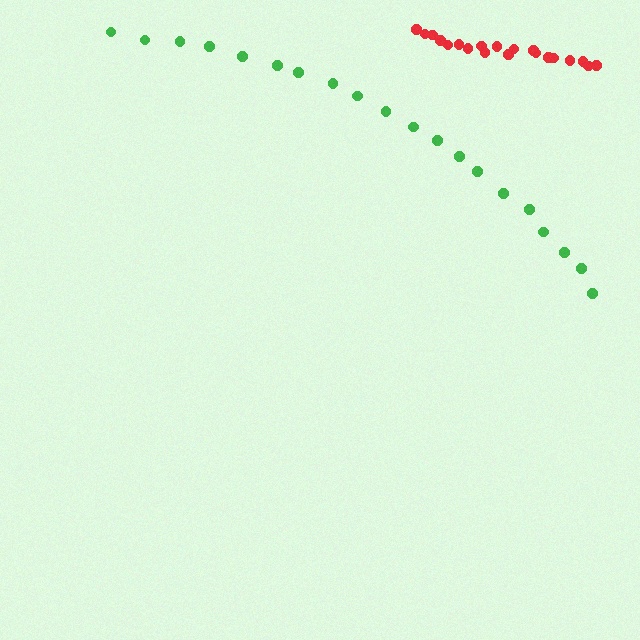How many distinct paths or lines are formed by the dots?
There are 2 distinct paths.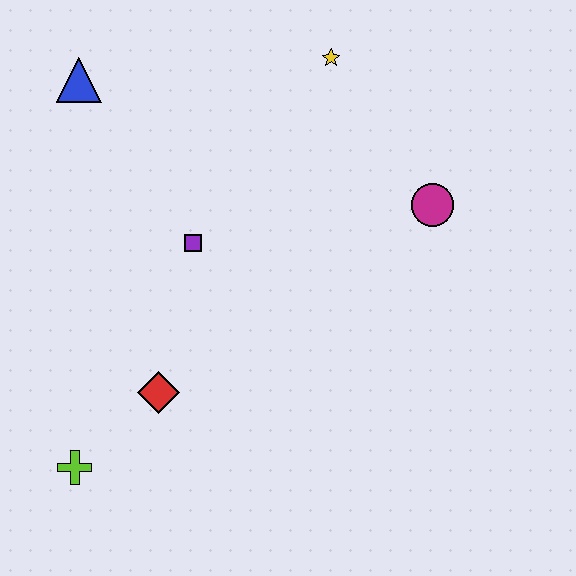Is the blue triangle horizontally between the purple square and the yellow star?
No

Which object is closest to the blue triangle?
The purple square is closest to the blue triangle.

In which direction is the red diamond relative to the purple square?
The red diamond is below the purple square.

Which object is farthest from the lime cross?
The yellow star is farthest from the lime cross.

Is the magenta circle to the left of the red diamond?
No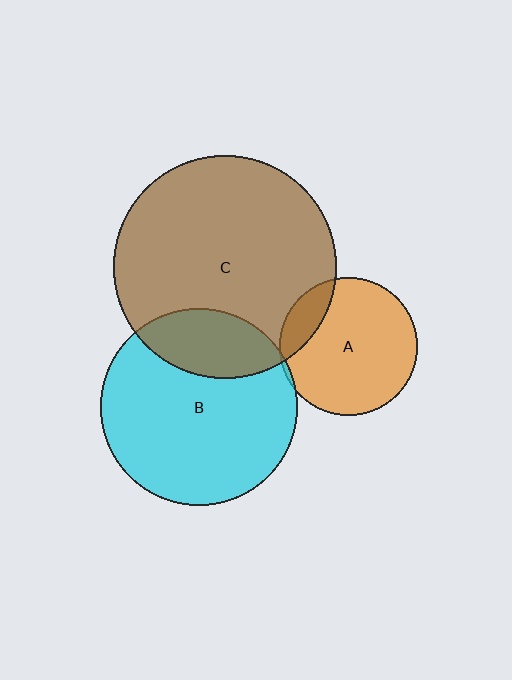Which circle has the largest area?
Circle C (brown).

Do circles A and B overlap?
Yes.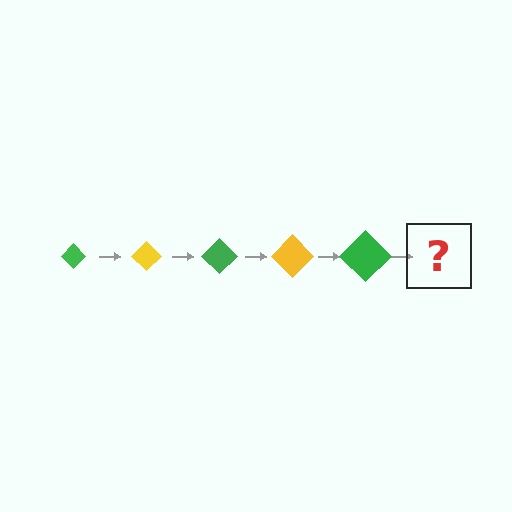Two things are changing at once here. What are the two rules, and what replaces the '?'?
The two rules are that the diamond grows larger each step and the color cycles through green and yellow. The '?' should be a yellow diamond, larger than the previous one.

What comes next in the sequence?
The next element should be a yellow diamond, larger than the previous one.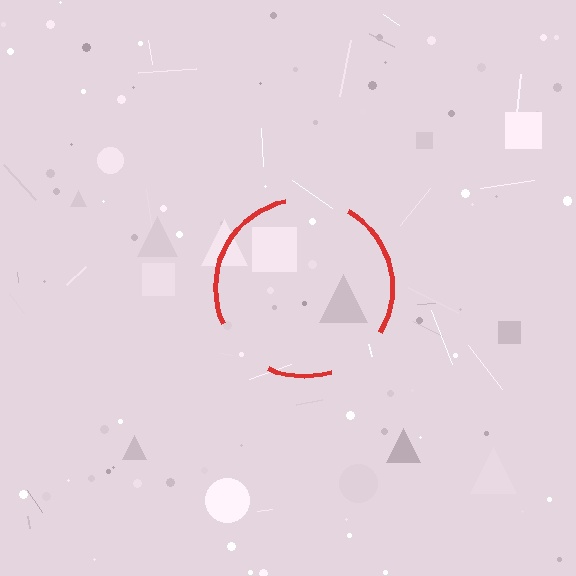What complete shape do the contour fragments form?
The contour fragments form a circle.